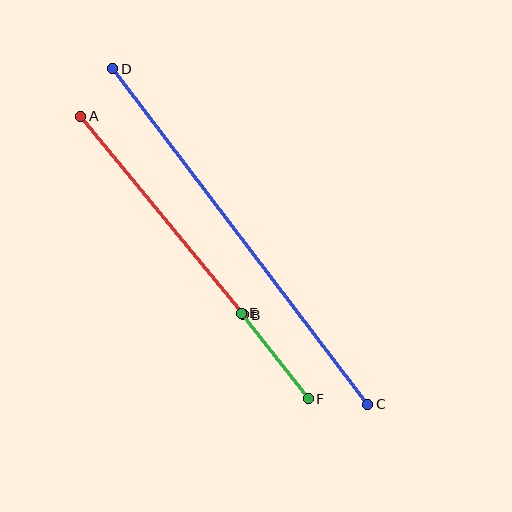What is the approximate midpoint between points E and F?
The midpoint is at approximately (275, 356) pixels.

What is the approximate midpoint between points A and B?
The midpoint is at approximately (162, 216) pixels.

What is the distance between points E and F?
The distance is approximately 109 pixels.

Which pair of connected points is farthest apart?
Points C and D are farthest apart.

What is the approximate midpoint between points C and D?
The midpoint is at approximately (240, 236) pixels.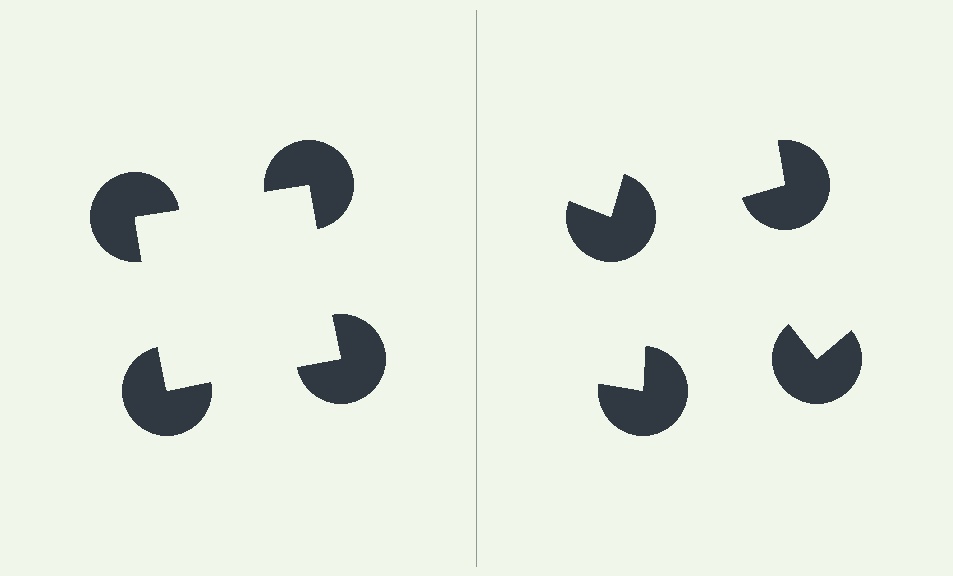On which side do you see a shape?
An illusory square appears on the left side. On the right side the wedge cuts are rotated, so no coherent shape forms.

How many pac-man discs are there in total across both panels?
8 — 4 on each side.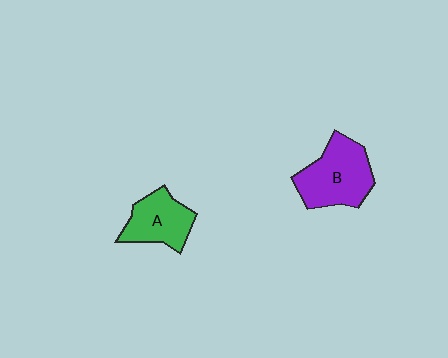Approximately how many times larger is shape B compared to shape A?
Approximately 1.4 times.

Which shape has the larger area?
Shape B (purple).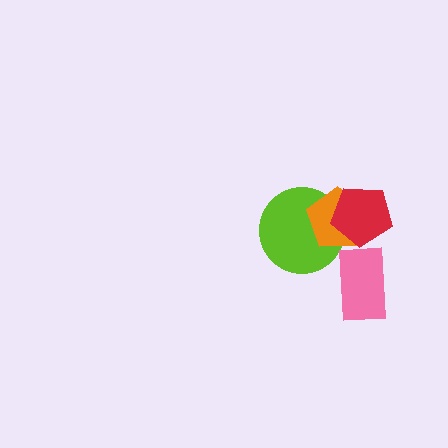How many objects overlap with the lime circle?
2 objects overlap with the lime circle.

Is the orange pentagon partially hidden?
Yes, it is partially covered by another shape.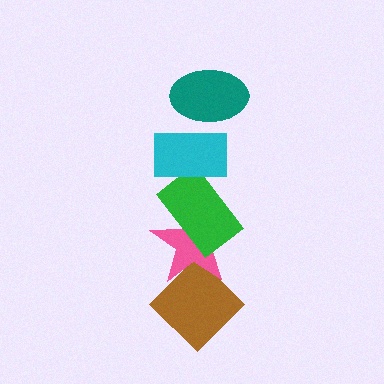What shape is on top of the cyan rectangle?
The teal ellipse is on top of the cyan rectangle.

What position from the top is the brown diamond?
The brown diamond is 5th from the top.